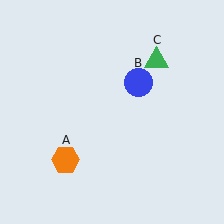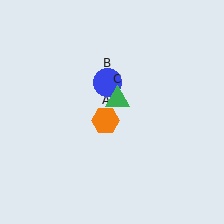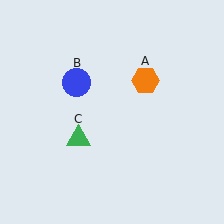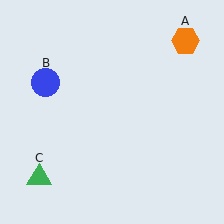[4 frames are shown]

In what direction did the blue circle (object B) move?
The blue circle (object B) moved left.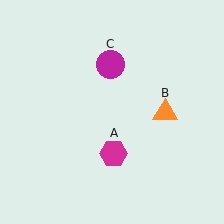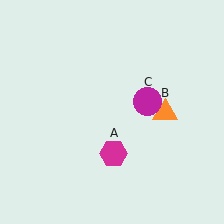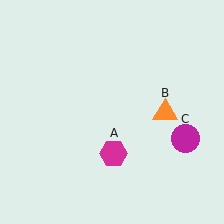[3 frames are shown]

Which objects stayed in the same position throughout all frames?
Magenta hexagon (object A) and orange triangle (object B) remained stationary.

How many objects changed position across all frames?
1 object changed position: magenta circle (object C).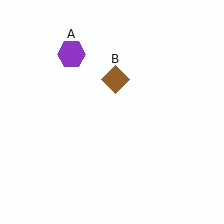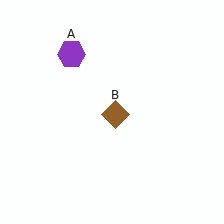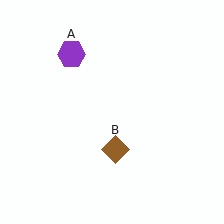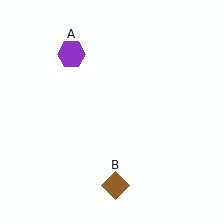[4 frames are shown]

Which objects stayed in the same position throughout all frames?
Purple hexagon (object A) remained stationary.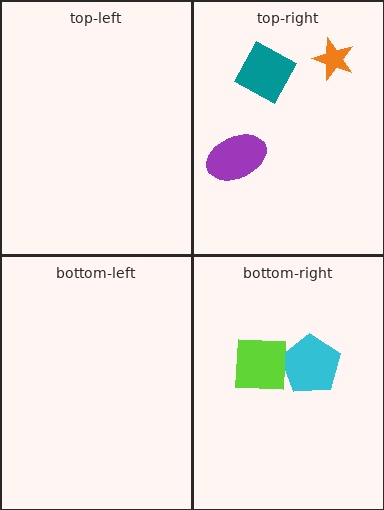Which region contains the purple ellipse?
The top-right region.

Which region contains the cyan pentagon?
The bottom-right region.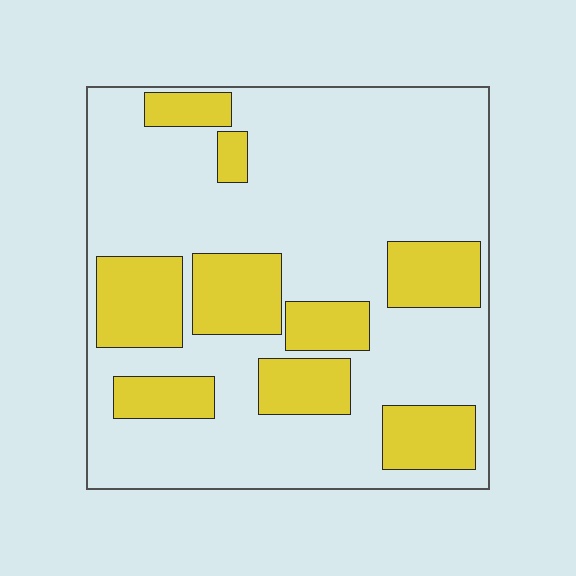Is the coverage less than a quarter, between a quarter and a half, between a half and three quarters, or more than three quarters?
Between a quarter and a half.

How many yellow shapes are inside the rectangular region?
9.